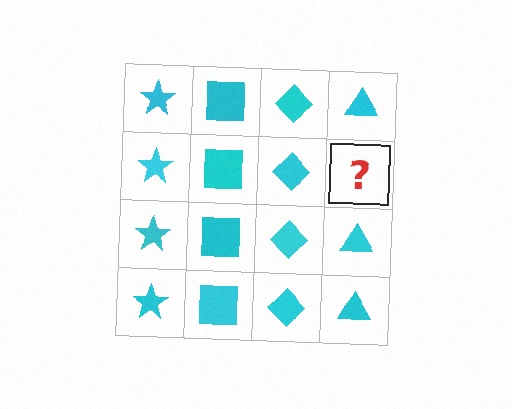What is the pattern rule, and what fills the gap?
The rule is that each column has a consistent shape. The gap should be filled with a cyan triangle.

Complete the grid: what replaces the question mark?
The question mark should be replaced with a cyan triangle.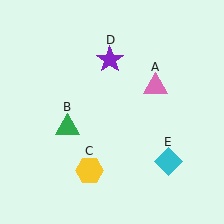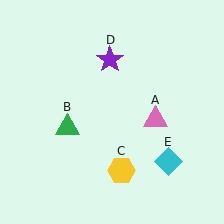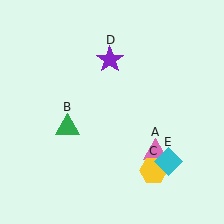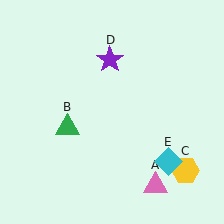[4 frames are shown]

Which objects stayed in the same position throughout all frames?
Green triangle (object B) and purple star (object D) and cyan diamond (object E) remained stationary.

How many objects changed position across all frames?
2 objects changed position: pink triangle (object A), yellow hexagon (object C).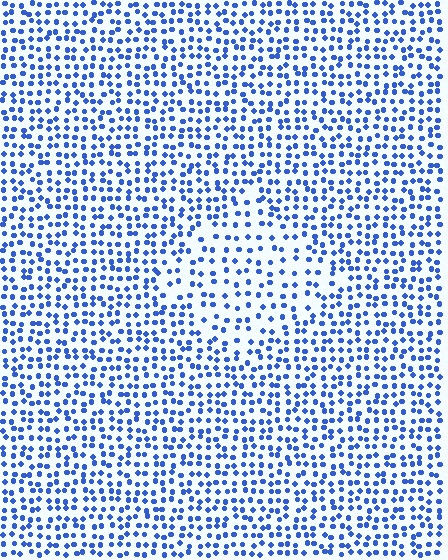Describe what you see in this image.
The image contains small blue elements arranged at two different densities. A diamond-shaped region is visible where the elements are less densely packed than the surrounding area.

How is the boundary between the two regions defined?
The boundary is defined by a change in element density (approximately 1.7x ratio). All elements are the same color, size, and shape.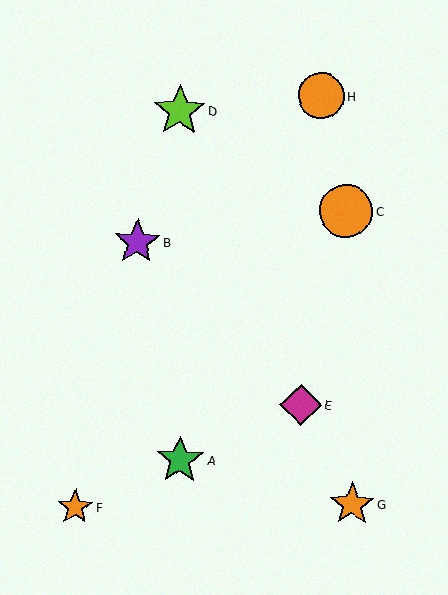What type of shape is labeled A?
Shape A is a green star.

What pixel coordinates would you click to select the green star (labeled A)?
Click at (180, 460) to select the green star A.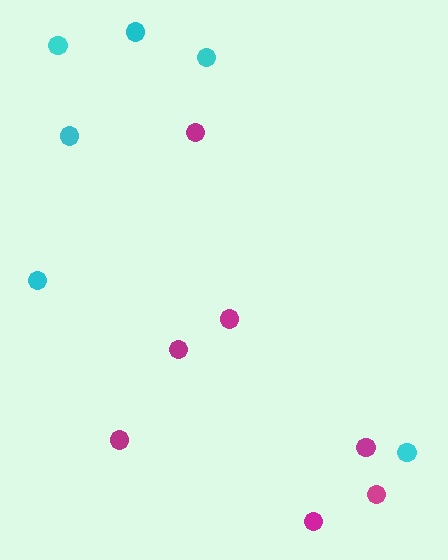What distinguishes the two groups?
There are 2 groups: one group of magenta circles (7) and one group of cyan circles (6).